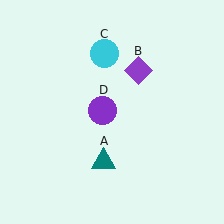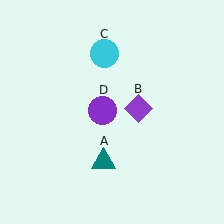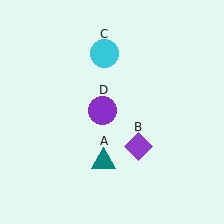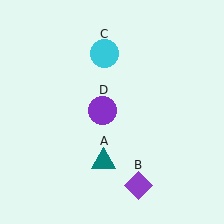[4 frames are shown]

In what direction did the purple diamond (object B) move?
The purple diamond (object B) moved down.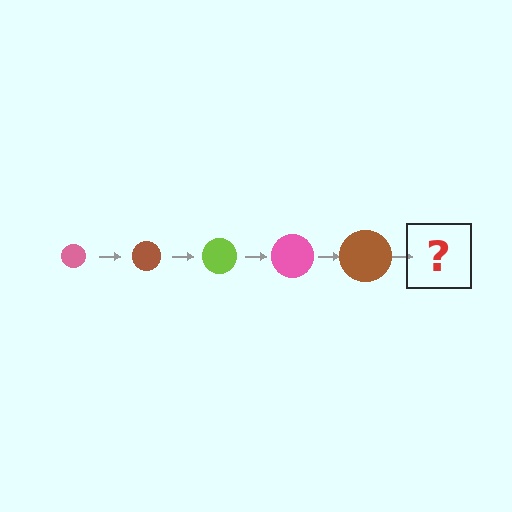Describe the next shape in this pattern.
It should be a lime circle, larger than the previous one.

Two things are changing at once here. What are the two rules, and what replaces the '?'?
The two rules are that the circle grows larger each step and the color cycles through pink, brown, and lime. The '?' should be a lime circle, larger than the previous one.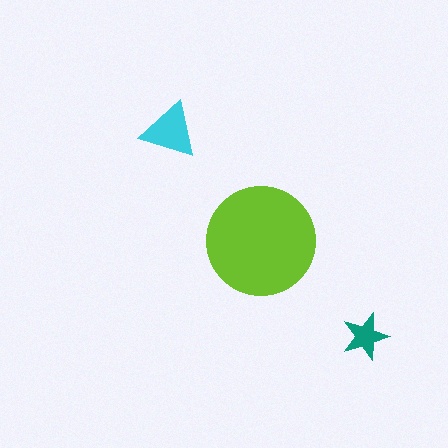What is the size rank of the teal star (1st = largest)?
3rd.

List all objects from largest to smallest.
The lime circle, the cyan triangle, the teal star.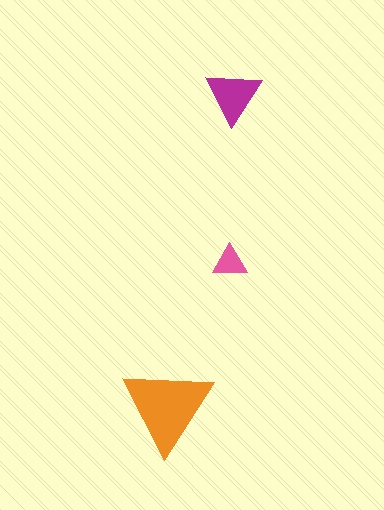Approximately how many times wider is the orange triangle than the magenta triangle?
About 1.5 times wider.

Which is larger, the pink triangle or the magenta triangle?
The magenta one.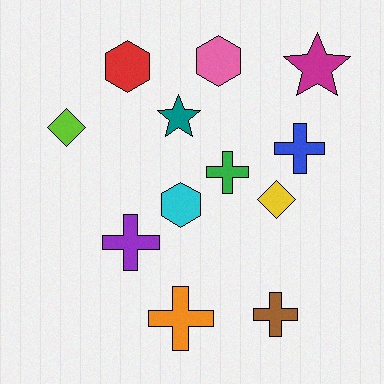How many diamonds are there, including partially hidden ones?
There are 2 diamonds.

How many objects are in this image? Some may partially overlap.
There are 12 objects.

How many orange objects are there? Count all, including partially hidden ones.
There is 1 orange object.